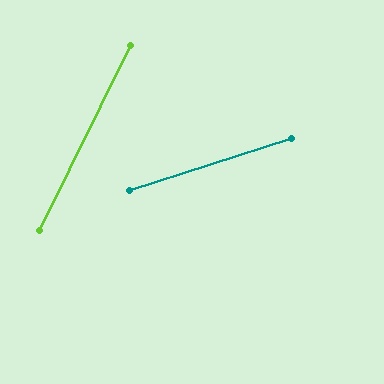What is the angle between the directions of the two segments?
Approximately 46 degrees.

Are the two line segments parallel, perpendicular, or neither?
Neither parallel nor perpendicular — they differ by about 46°.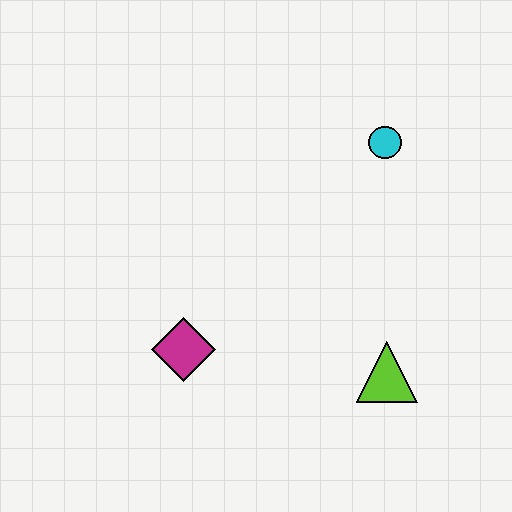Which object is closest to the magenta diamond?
The lime triangle is closest to the magenta diamond.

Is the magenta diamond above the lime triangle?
Yes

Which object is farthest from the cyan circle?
The magenta diamond is farthest from the cyan circle.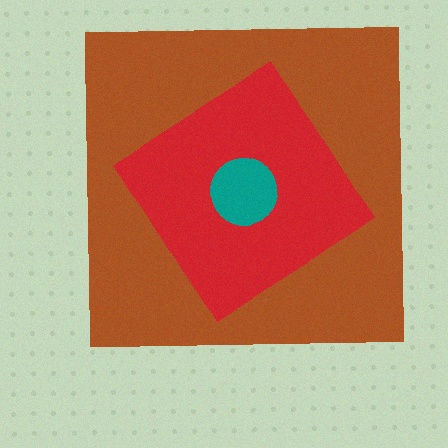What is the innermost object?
The teal circle.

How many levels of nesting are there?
3.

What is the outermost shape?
The brown square.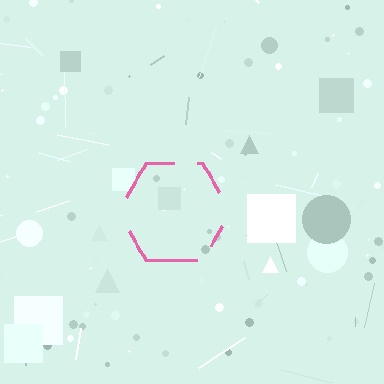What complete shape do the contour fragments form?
The contour fragments form a hexagon.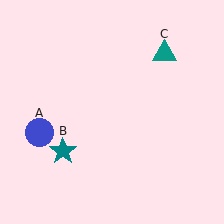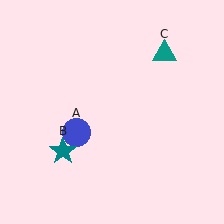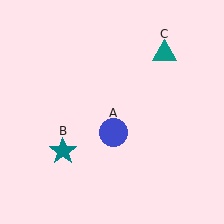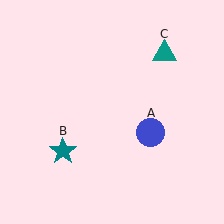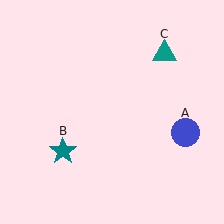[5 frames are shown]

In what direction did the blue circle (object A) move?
The blue circle (object A) moved right.